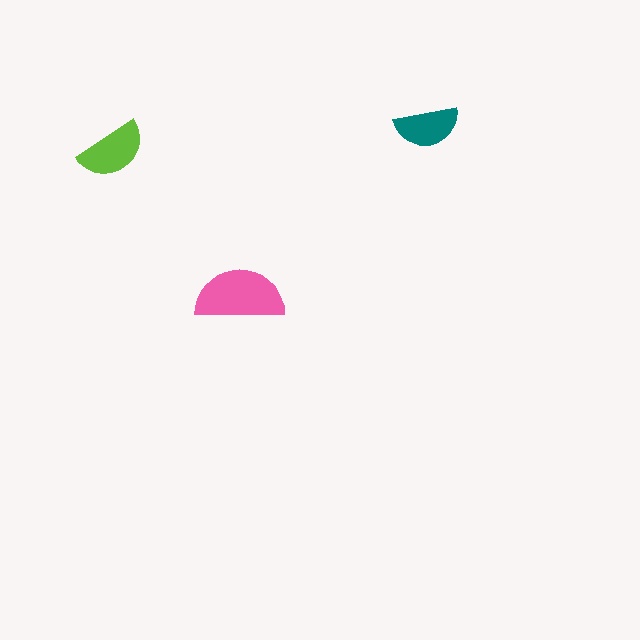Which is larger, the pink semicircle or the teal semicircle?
The pink one.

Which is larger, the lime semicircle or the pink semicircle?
The pink one.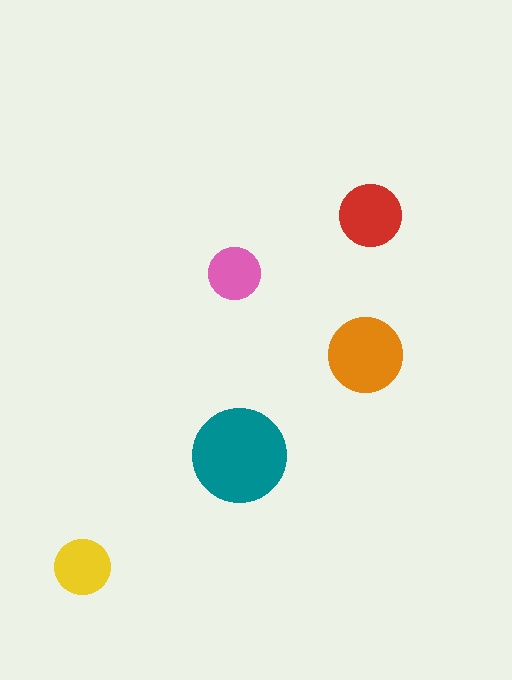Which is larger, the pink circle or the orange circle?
The orange one.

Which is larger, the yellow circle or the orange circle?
The orange one.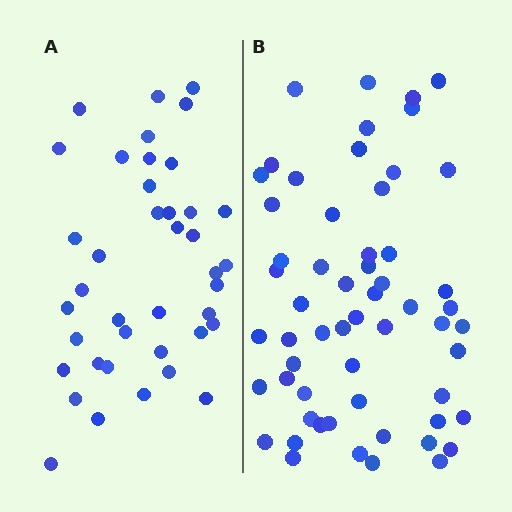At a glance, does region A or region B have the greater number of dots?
Region B (the right region) has more dots.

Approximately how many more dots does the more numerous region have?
Region B has approximately 20 more dots than region A.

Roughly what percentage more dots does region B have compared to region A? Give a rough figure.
About 45% more.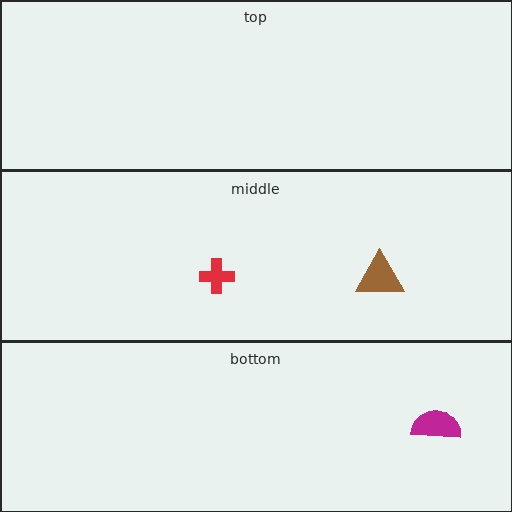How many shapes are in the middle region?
2.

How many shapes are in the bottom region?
1.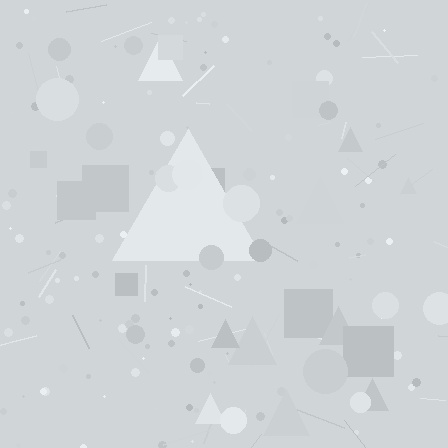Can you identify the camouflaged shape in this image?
The camouflaged shape is a triangle.